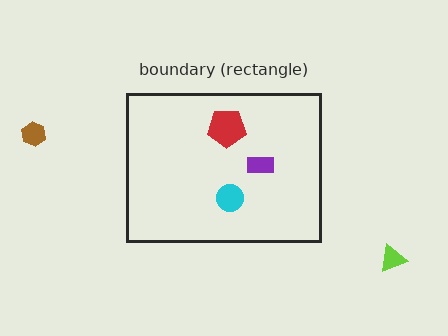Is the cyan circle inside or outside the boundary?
Inside.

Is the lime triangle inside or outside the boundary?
Outside.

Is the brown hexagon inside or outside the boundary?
Outside.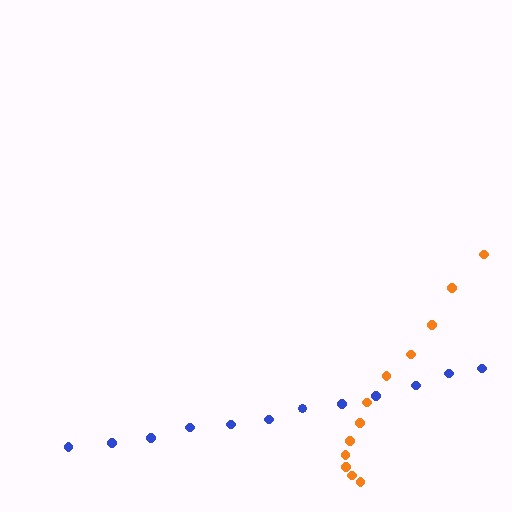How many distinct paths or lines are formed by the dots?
There are 2 distinct paths.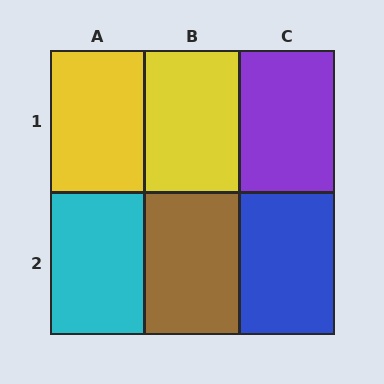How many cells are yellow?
2 cells are yellow.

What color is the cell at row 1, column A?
Yellow.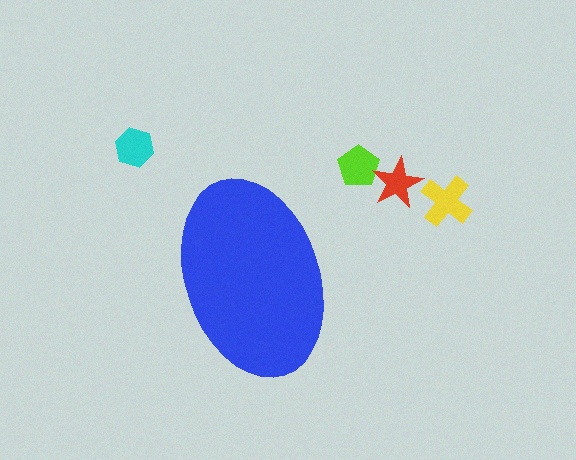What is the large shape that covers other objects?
A blue ellipse.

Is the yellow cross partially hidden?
No, the yellow cross is fully visible.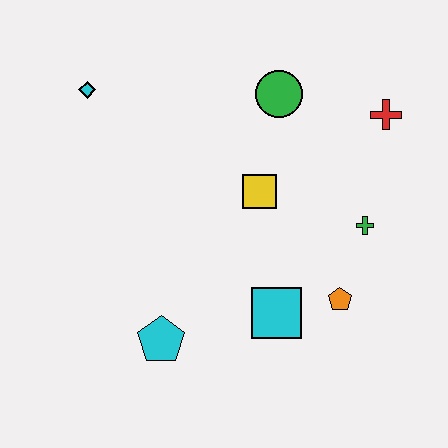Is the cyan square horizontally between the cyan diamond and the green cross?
Yes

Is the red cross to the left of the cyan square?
No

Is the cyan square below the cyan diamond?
Yes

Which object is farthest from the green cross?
The cyan diamond is farthest from the green cross.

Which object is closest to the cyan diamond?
The green circle is closest to the cyan diamond.